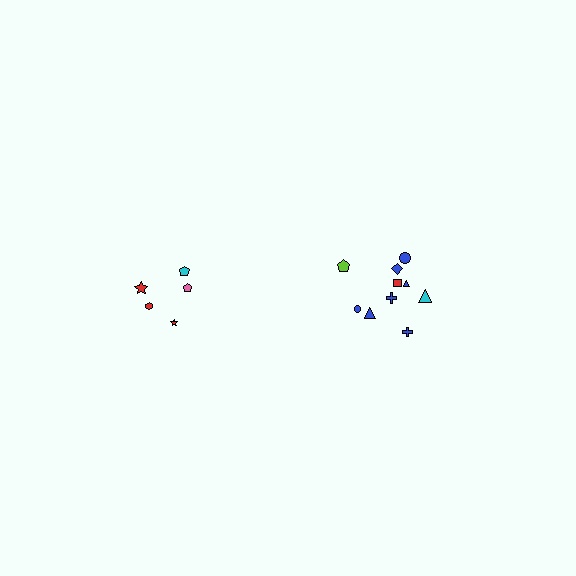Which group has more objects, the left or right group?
The right group.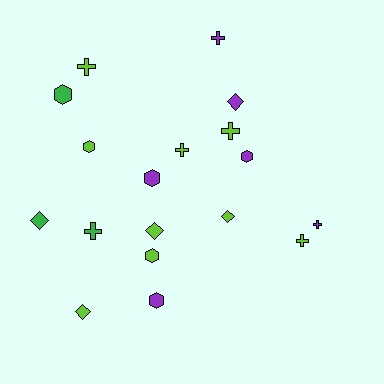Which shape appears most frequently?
Cross, with 7 objects.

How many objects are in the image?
There are 18 objects.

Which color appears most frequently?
Lime, with 9 objects.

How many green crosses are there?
There is 1 green cross.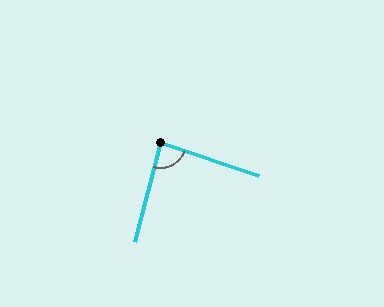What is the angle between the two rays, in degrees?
Approximately 86 degrees.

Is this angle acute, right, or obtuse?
It is approximately a right angle.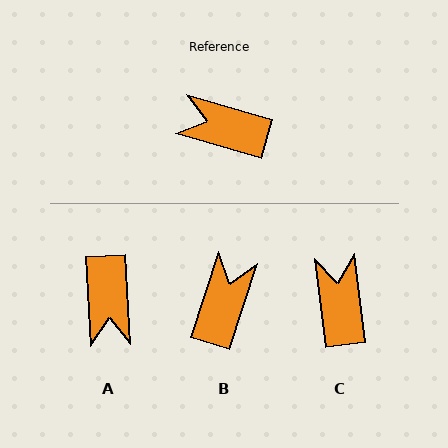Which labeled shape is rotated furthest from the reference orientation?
A, about 110 degrees away.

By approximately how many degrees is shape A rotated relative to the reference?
Approximately 110 degrees counter-clockwise.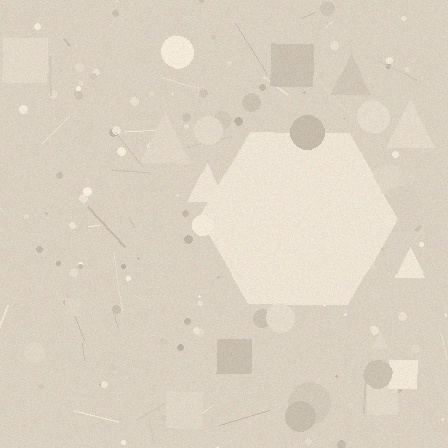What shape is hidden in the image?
A hexagon is hidden in the image.